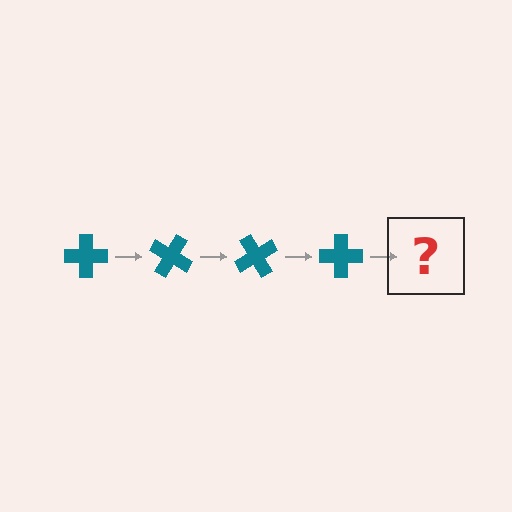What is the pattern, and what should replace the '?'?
The pattern is that the cross rotates 30 degrees each step. The '?' should be a teal cross rotated 120 degrees.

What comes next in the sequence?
The next element should be a teal cross rotated 120 degrees.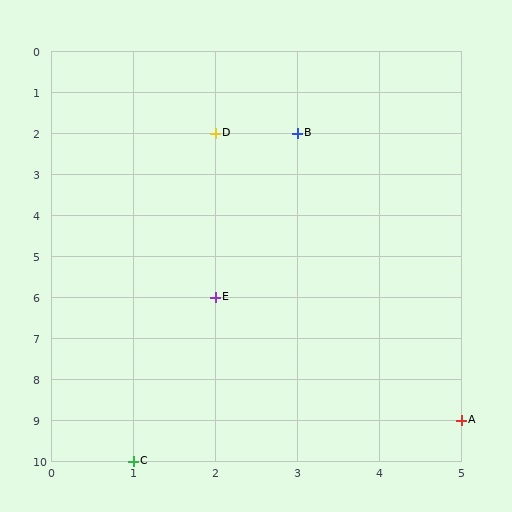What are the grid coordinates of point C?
Point C is at grid coordinates (1, 10).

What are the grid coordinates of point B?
Point B is at grid coordinates (3, 2).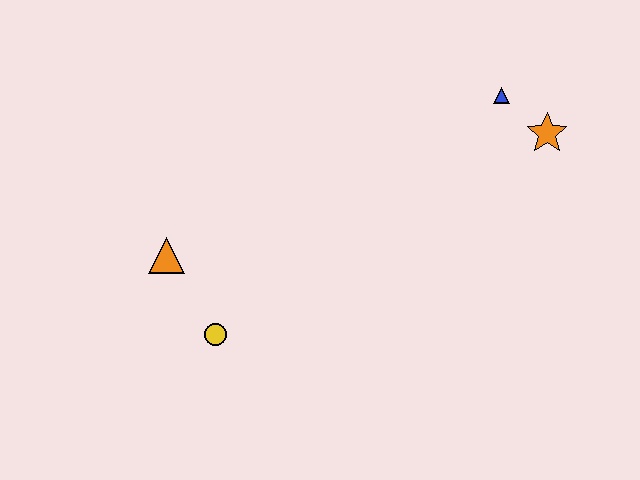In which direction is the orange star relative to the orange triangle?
The orange star is to the right of the orange triangle.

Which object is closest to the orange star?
The blue triangle is closest to the orange star.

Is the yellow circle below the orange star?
Yes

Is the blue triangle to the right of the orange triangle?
Yes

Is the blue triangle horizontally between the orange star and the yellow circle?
Yes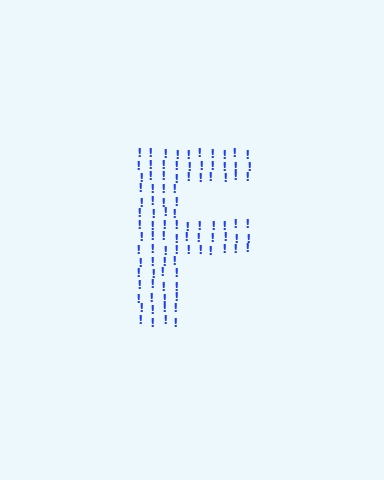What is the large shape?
The large shape is the letter F.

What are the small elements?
The small elements are exclamation marks.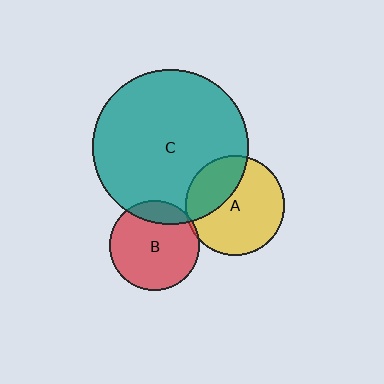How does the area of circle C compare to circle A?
Approximately 2.5 times.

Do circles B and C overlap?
Yes.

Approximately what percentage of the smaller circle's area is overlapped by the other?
Approximately 15%.